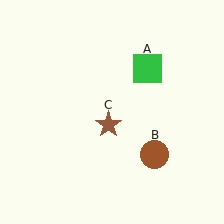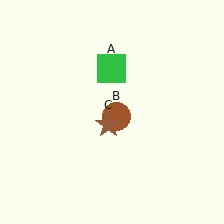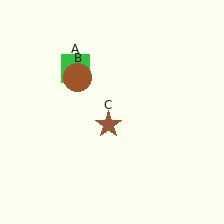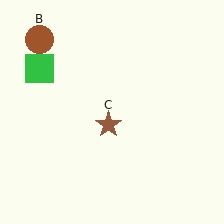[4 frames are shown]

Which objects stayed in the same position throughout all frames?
Brown star (object C) remained stationary.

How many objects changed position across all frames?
2 objects changed position: green square (object A), brown circle (object B).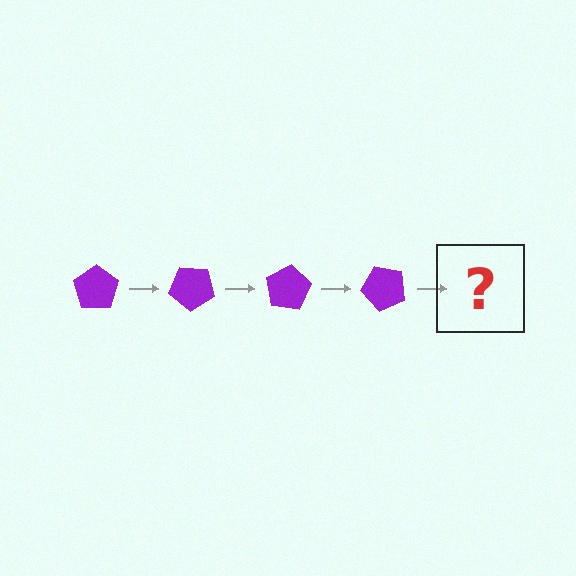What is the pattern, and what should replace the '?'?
The pattern is that the pentagon rotates 40 degrees each step. The '?' should be a purple pentagon rotated 160 degrees.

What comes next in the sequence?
The next element should be a purple pentagon rotated 160 degrees.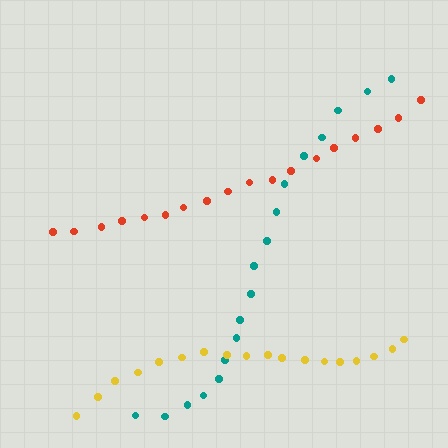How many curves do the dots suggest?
There are 3 distinct paths.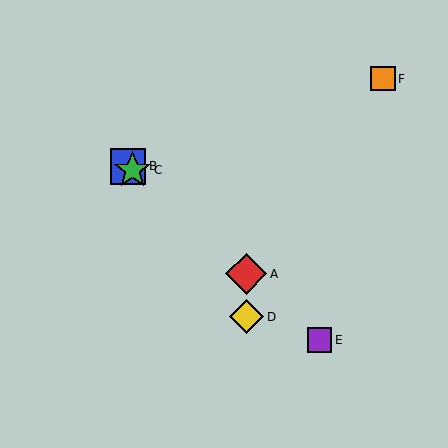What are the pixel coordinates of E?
Object E is at (319, 340).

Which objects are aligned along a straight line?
Objects A, B, C, E are aligned along a straight line.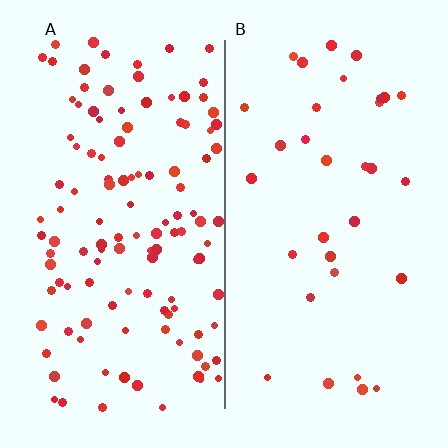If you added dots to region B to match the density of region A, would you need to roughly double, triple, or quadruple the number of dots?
Approximately quadruple.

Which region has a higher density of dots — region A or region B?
A (the left).